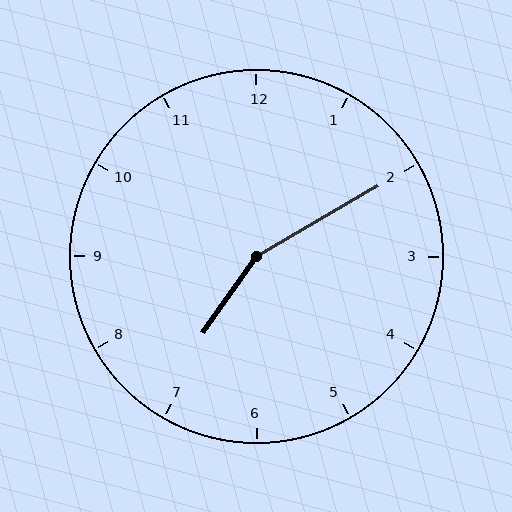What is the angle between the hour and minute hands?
Approximately 155 degrees.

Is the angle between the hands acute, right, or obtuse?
It is obtuse.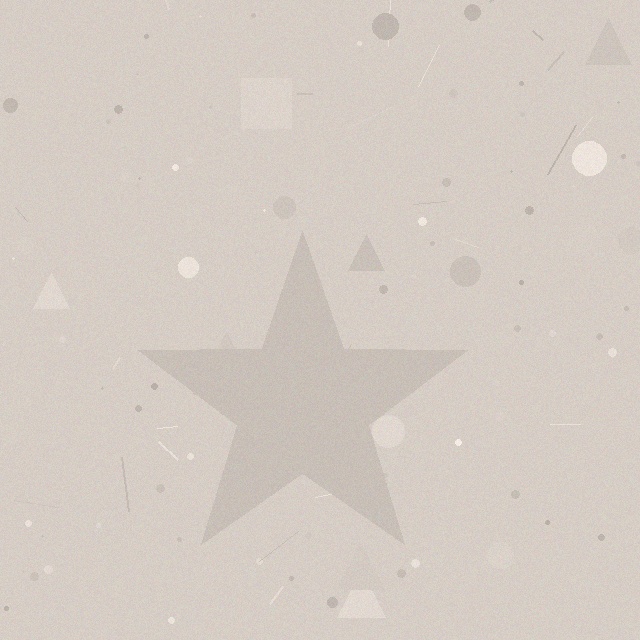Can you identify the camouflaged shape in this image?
The camouflaged shape is a star.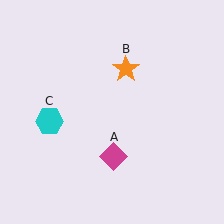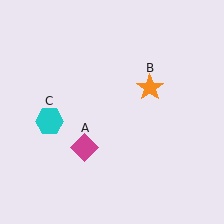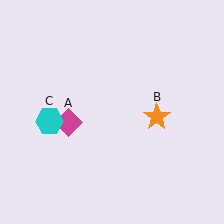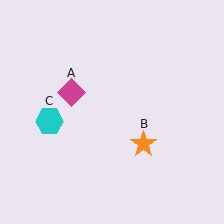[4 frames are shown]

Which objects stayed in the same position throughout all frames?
Cyan hexagon (object C) remained stationary.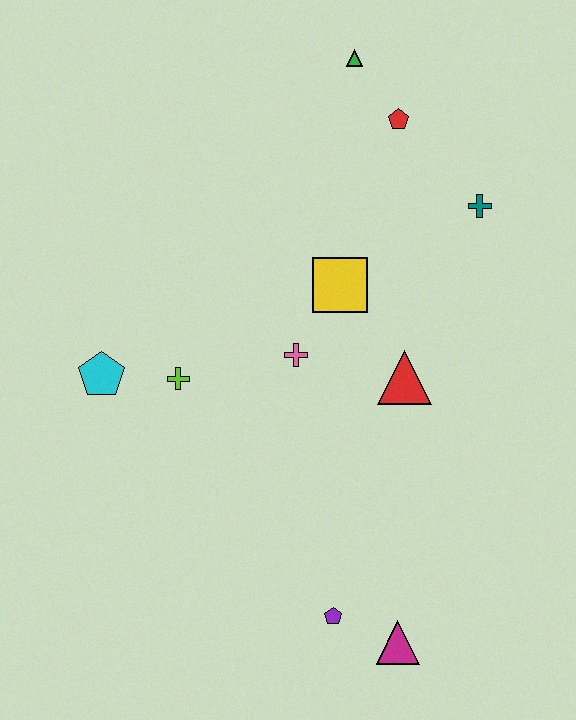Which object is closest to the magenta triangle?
The purple pentagon is closest to the magenta triangle.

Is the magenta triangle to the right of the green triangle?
Yes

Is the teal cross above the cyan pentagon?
Yes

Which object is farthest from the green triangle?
The magenta triangle is farthest from the green triangle.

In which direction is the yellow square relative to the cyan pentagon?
The yellow square is to the right of the cyan pentagon.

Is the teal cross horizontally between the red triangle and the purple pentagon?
No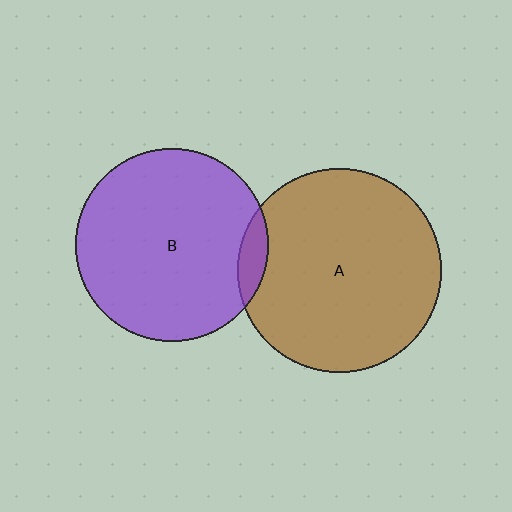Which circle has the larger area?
Circle A (brown).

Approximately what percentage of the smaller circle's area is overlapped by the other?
Approximately 5%.